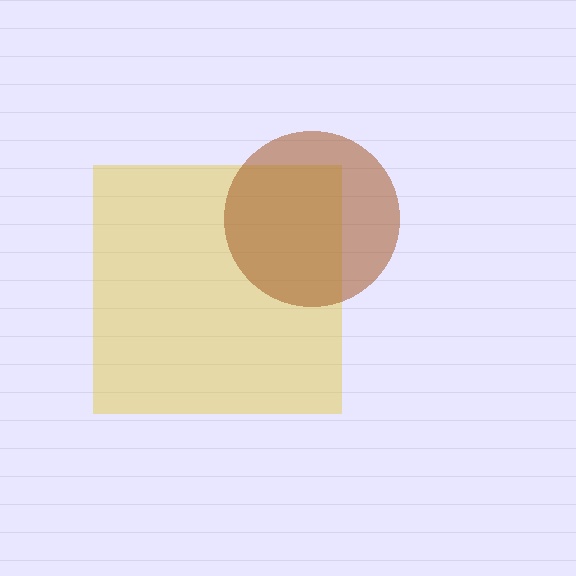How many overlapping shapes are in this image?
There are 2 overlapping shapes in the image.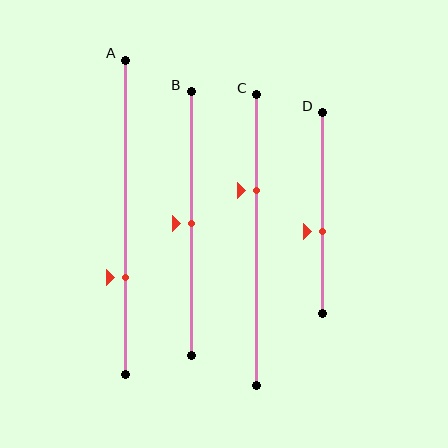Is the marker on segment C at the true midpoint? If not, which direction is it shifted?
No, the marker on segment C is shifted upward by about 17% of the segment length.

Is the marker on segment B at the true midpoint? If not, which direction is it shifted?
Yes, the marker on segment B is at the true midpoint.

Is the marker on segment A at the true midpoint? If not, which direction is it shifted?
No, the marker on segment A is shifted downward by about 19% of the segment length.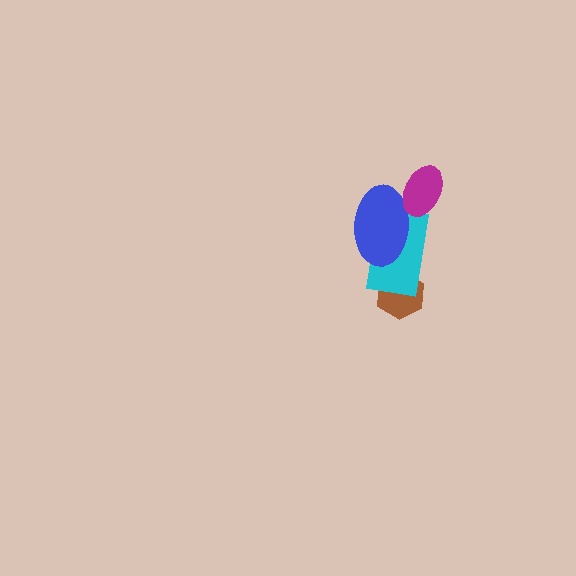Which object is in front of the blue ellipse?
The magenta ellipse is in front of the blue ellipse.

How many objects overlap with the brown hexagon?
1 object overlaps with the brown hexagon.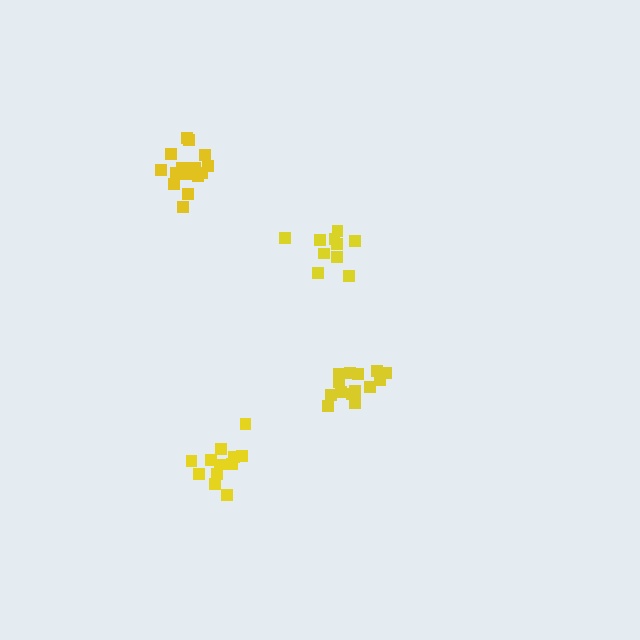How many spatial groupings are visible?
There are 4 spatial groupings.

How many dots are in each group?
Group 1: 10 dots, Group 2: 12 dots, Group 3: 16 dots, Group 4: 14 dots (52 total).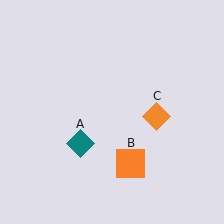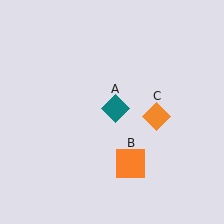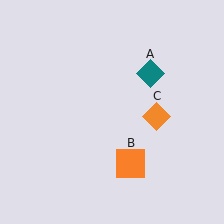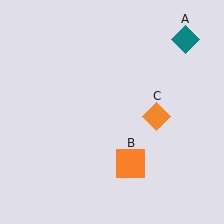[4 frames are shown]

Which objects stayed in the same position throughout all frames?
Orange square (object B) and orange diamond (object C) remained stationary.